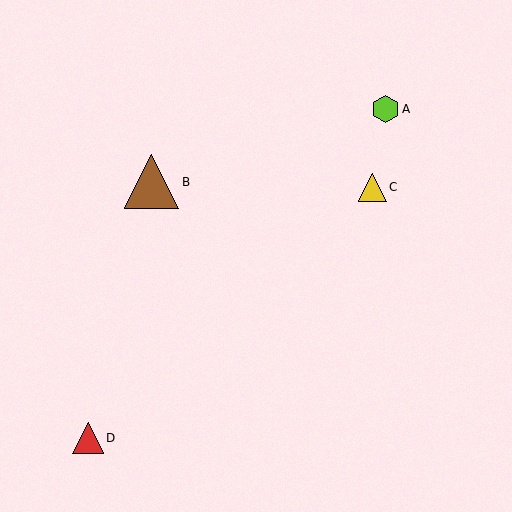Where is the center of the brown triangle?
The center of the brown triangle is at (152, 182).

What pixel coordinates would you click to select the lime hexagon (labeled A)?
Click at (385, 109) to select the lime hexagon A.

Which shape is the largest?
The brown triangle (labeled B) is the largest.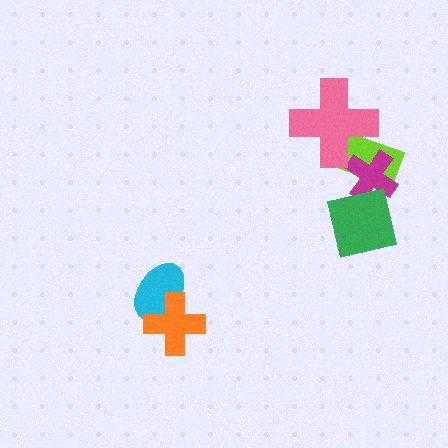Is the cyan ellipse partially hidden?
Yes, it is partially covered by another shape.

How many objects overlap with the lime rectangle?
3 objects overlap with the lime rectangle.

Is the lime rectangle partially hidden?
Yes, it is partially covered by another shape.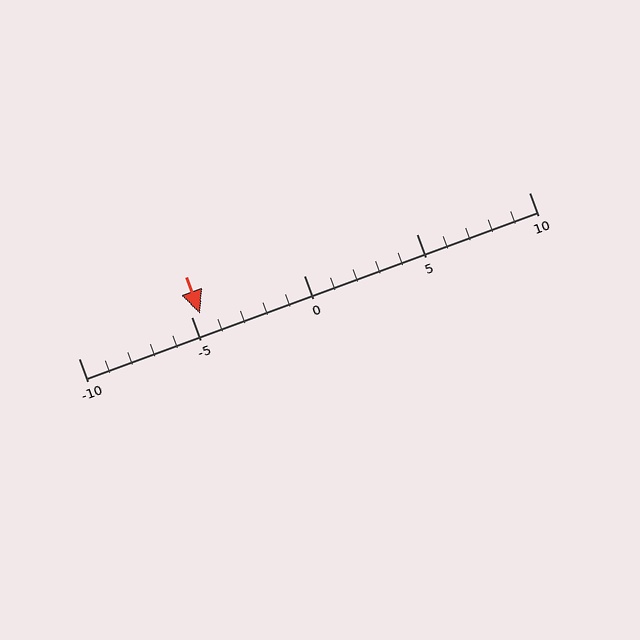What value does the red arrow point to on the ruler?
The red arrow points to approximately -5.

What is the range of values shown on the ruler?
The ruler shows values from -10 to 10.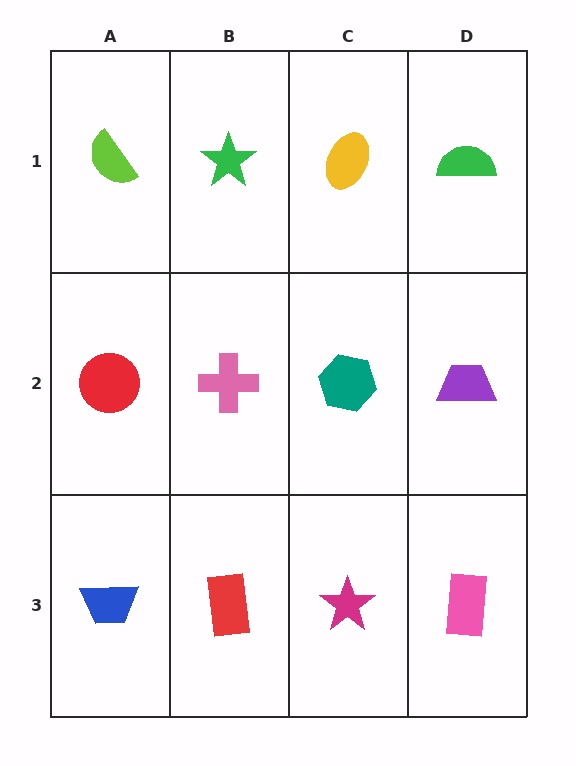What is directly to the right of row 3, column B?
A magenta star.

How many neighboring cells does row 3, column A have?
2.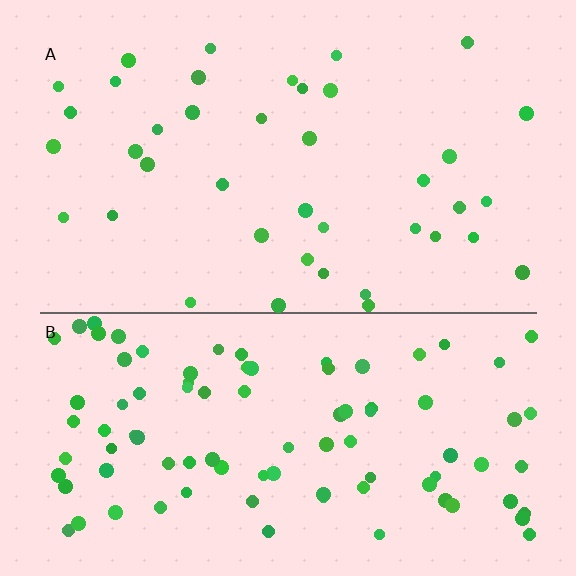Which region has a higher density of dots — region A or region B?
B (the bottom).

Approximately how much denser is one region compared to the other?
Approximately 2.3× — region B over region A.